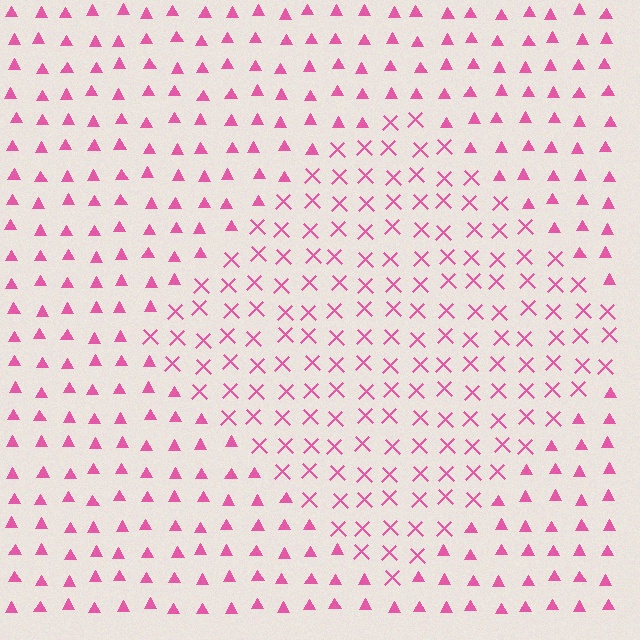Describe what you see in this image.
The image is filled with small pink elements arranged in a uniform grid. A diamond-shaped region contains X marks, while the surrounding area contains triangles. The boundary is defined purely by the change in element shape.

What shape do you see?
I see a diamond.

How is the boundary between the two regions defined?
The boundary is defined by a change in element shape: X marks inside vs. triangles outside. All elements share the same color and spacing.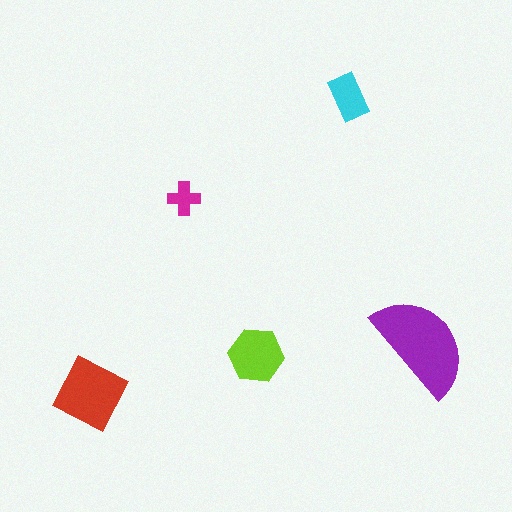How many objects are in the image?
There are 5 objects in the image.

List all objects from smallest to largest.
The magenta cross, the cyan rectangle, the lime hexagon, the red square, the purple semicircle.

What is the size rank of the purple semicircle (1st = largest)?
1st.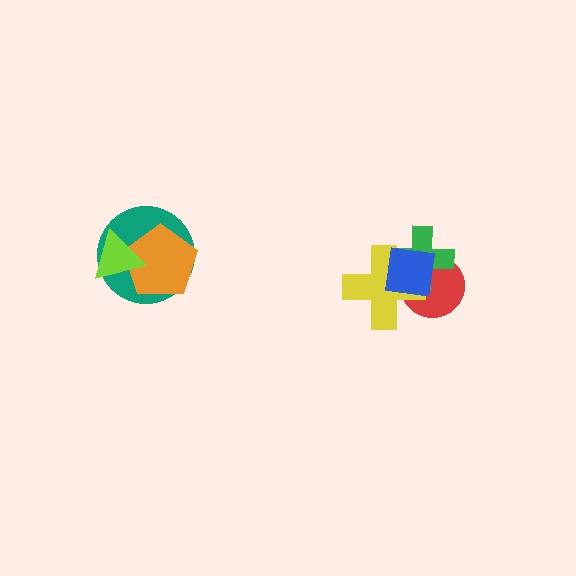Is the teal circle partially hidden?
Yes, it is partially covered by another shape.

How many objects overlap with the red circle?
3 objects overlap with the red circle.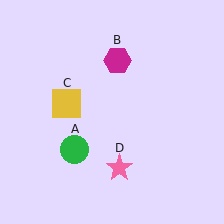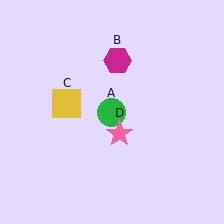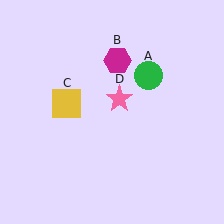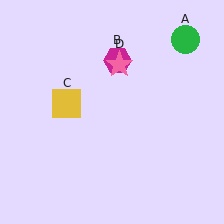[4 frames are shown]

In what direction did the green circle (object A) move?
The green circle (object A) moved up and to the right.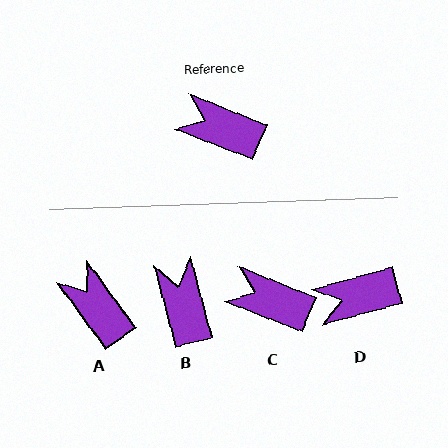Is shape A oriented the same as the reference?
No, it is off by about 32 degrees.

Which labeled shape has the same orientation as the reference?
C.